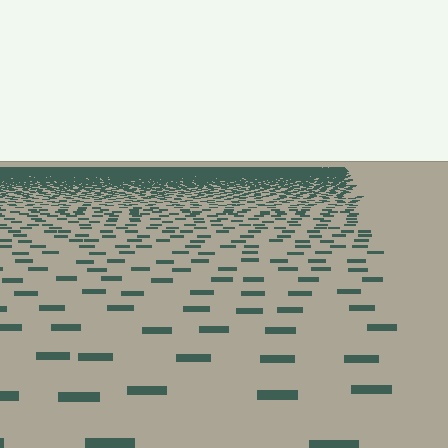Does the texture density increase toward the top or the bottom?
Density increases toward the top.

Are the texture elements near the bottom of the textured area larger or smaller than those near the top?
Larger. Near the bottom, elements are closer to the viewer and appear at a bigger on-screen size.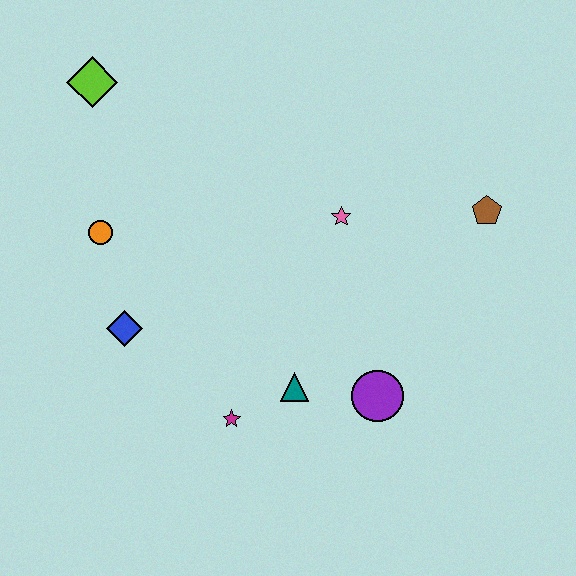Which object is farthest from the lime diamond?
The purple circle is farthest from the lime diamond.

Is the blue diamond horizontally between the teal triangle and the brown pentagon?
No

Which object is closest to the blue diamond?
The orange circle is closest to the blue diamond.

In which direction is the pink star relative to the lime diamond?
The pink star is to the right of the lime diamond.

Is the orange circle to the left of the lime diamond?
No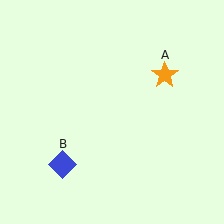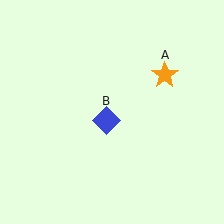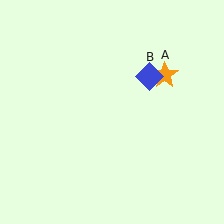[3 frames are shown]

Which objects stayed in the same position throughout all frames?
Orange star (object A) remained stationary.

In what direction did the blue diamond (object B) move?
The blue diamond (object B) moved up and to the right.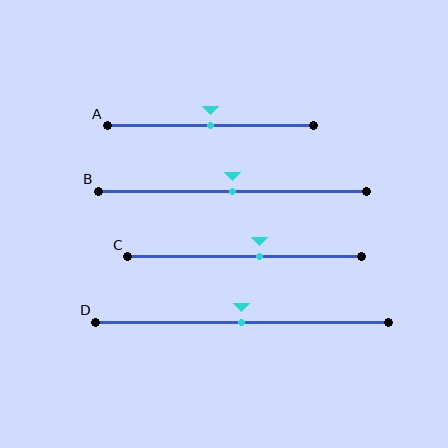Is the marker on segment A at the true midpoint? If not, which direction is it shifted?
Yes, the marker on segment A is at the true midpoint.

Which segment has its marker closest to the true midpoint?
Segment A has its marker closest to the true midpoint.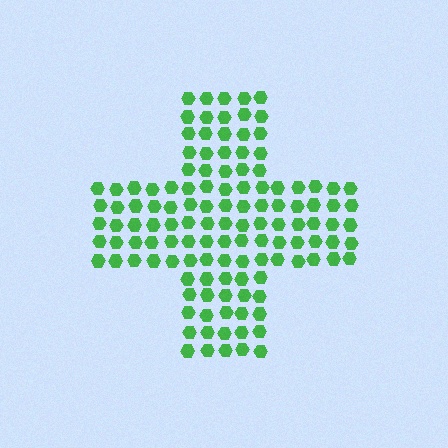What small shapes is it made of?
It is made of small hexagons.